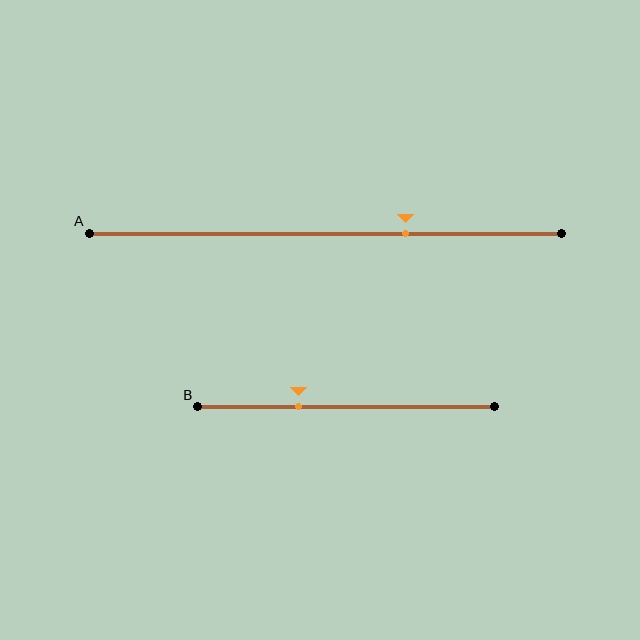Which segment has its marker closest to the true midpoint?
Segment B has its marker closest to the true midpoint.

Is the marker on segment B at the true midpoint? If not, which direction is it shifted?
No, the marker on segment B is shifted to the left by about 16% of the segment length.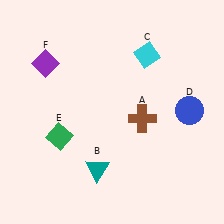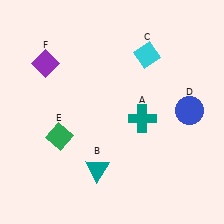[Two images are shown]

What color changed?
The cross (A) changed from brown in Image 1 to teal in Image 2.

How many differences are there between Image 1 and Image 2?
There is 1 difference between the two images.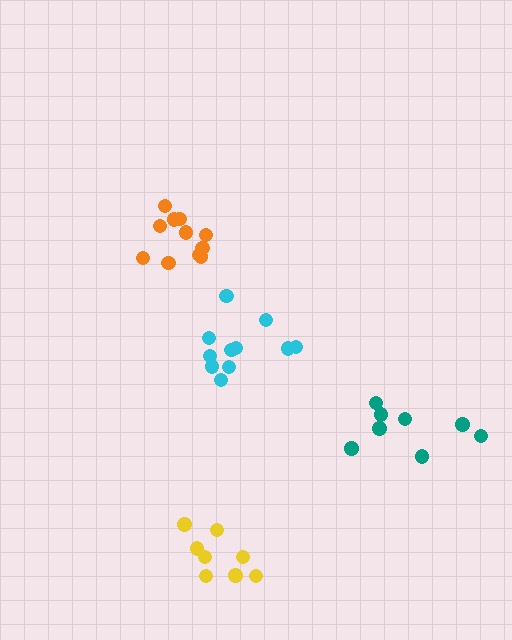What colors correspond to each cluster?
The clusters are colored: orange, cyan, teal, yellow.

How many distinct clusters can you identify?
There are 4 distinct clusters.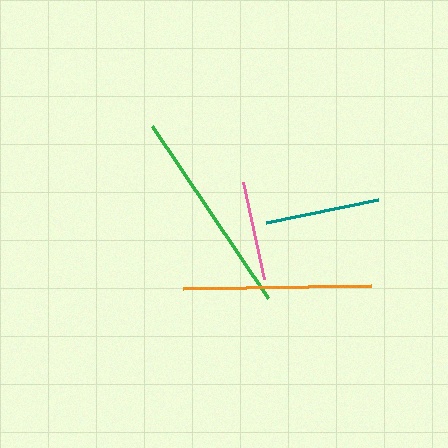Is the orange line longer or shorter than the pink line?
The orange line is longer than the pink line.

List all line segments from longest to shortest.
From longest to shortest: green, orange, teal, pink.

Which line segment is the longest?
The green line is the longest at approximately 207 pixels.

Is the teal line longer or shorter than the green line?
The green line is longer than the teal line.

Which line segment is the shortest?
The pink line is the shortest at approximately 100 pixels.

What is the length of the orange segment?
The orange segment is approximately 188 pixels long.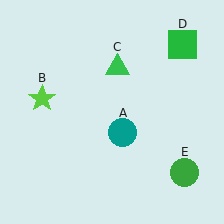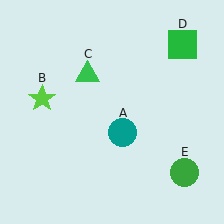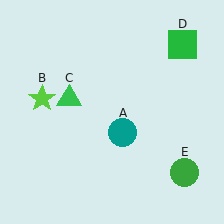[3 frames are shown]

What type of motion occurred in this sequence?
The green triangle (object C) rotated counterclockwise around the center of the scene.